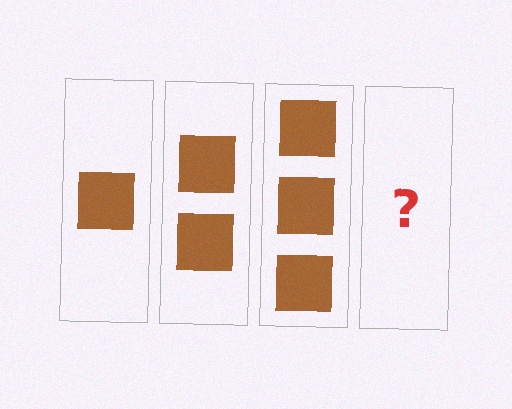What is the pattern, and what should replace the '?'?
The pattern is that each step adds one more square. The '?' should be 4 squares.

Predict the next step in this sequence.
The next step is 4 squares.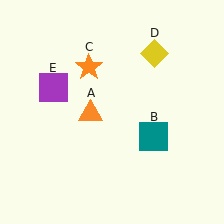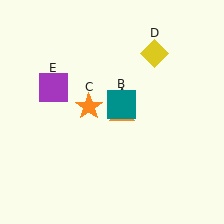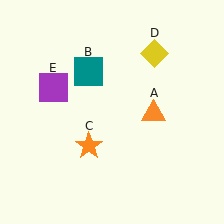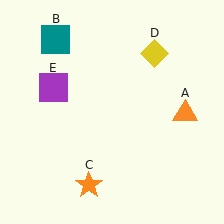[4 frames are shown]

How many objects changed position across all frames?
3 objects changed position: orange triangle (object A), teal square (object B), orange star (object C).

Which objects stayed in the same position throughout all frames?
Yellow diamond (object D) and purple square (object E) remained stationary.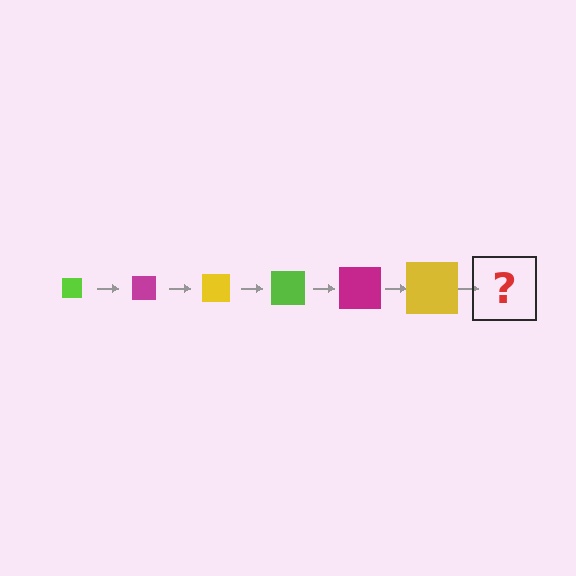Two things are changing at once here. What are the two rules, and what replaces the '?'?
The two rules are that the square grows larger each step and the color cycles through lime, magenta, and yellow. The '?' should be a lime square, larger than the previous one.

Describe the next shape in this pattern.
It should be a lime square, larger than the previous one.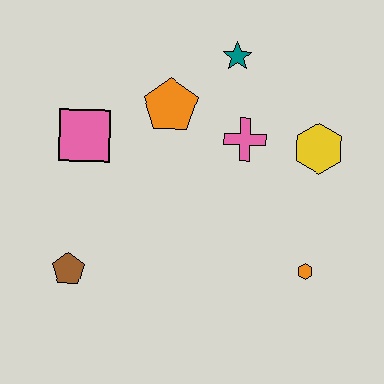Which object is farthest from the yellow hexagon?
The brown pentagon is farthest from the yellow hexagon.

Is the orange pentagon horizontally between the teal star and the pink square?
Yes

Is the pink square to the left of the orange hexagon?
Yes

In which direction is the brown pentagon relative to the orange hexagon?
The brown pentagon is to the left of the orange hexagon.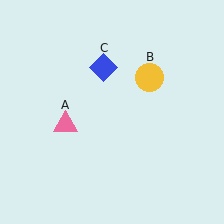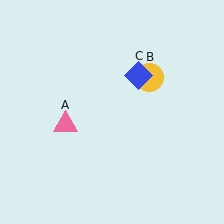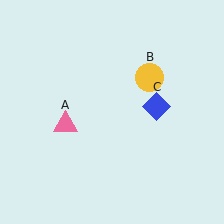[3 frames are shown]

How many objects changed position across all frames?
1 object changed position: blue diamond (object C).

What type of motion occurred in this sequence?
The blue diamond (object C) rotated clockwise around the center of the scene.